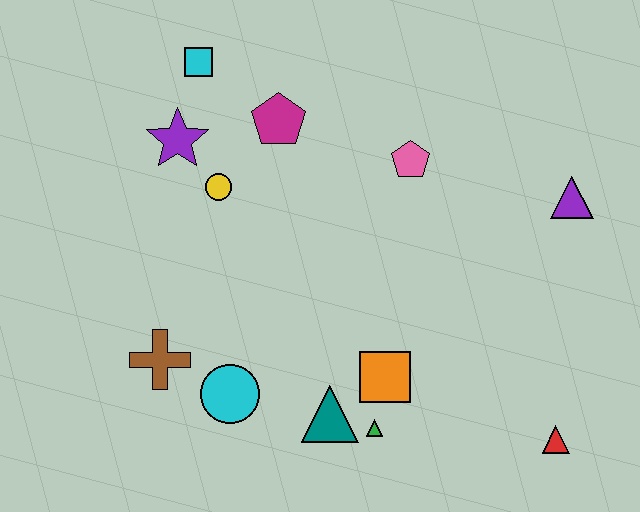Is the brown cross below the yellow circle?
Yes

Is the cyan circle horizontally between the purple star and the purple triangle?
Yes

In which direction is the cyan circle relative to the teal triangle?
The cyan circle is to the left of the teal triangle.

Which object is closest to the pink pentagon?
The magenta pentagon is closest to the pink pentagon.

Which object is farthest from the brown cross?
The purple triangle is farthest from the brown cross.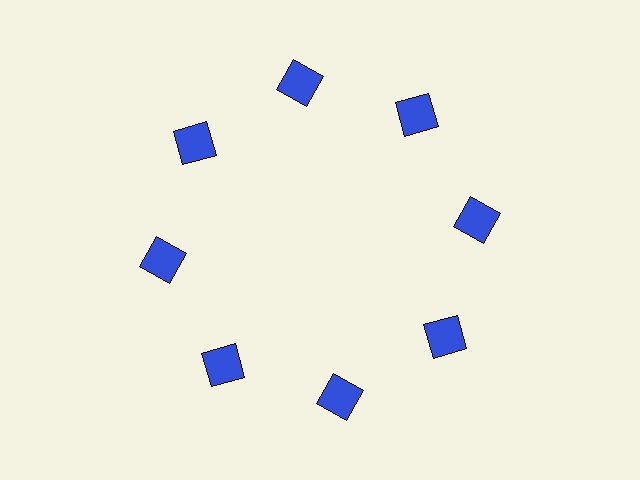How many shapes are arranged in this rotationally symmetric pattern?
There are 8 shapes, arranged in 8 groups of 1.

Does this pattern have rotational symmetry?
Yes, this pattern has 8-fold rotational symmetry. It looks the same after rotating 45 degrees around the center.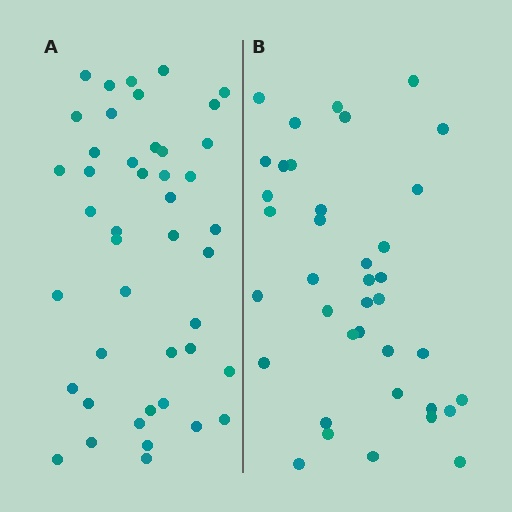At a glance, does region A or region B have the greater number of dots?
Region A (the left region) has more dots.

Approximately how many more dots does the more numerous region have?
Region A has about 6 more dots than region B.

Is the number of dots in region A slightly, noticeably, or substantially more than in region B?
Region A has only slightly more — the two regions are fairly close. The ratio is roughly 1.2 to 1.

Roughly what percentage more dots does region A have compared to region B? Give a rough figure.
About 15% more.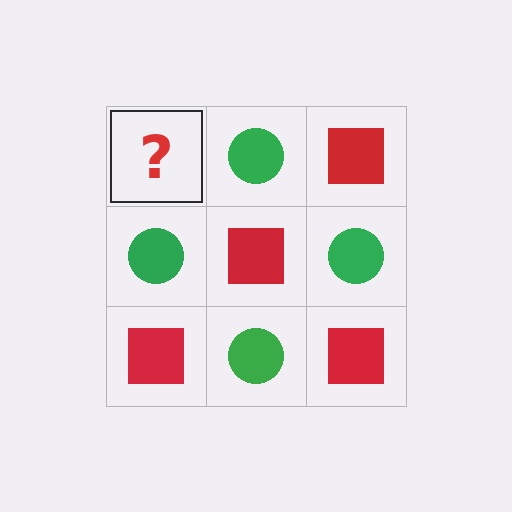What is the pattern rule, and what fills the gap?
The rule is that it alternates red square and green circle in a checkerboard pattern. The gap should be filled with a red square.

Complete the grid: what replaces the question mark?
The question mark should be replaced with a red square.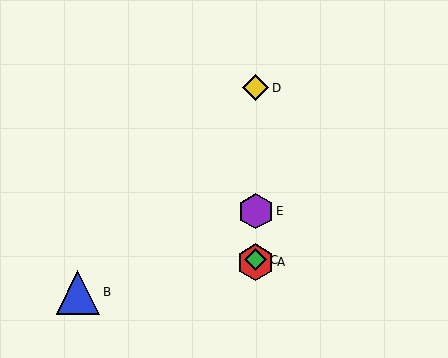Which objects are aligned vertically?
Objects A, C, D, E are aligned vertically.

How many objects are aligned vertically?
4 objects (A, C, D, E) are aligned vertically.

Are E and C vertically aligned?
Yes, both are at x≈256.